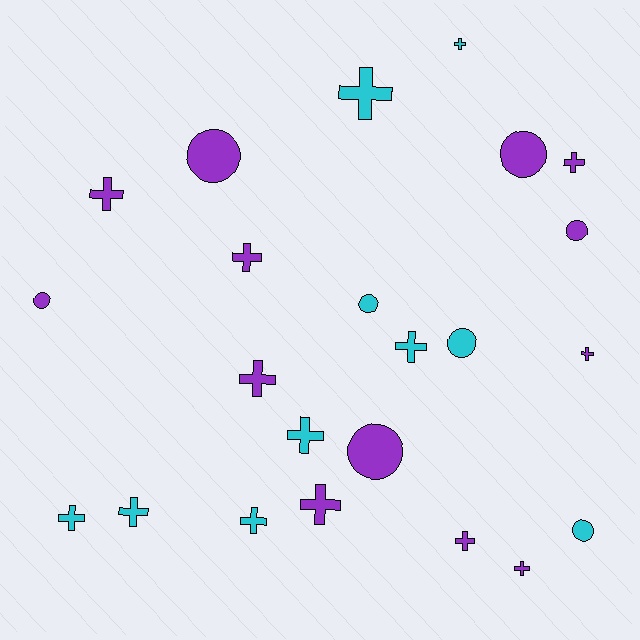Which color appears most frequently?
Purple, with 13 objects.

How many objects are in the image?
There are 23 objects.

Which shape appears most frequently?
Cross, with 15 objects.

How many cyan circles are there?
There are 3 cyan circles.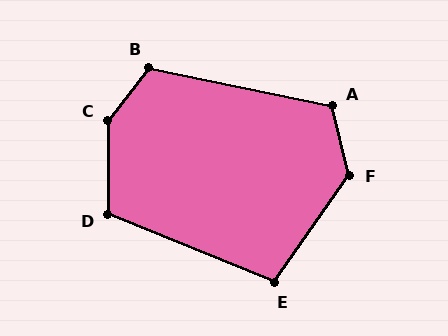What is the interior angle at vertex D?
Approximately 112 degrees (obtuse).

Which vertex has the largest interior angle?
C, at approximately 143 degrees.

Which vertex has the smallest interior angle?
E, at approximately 103 degrees.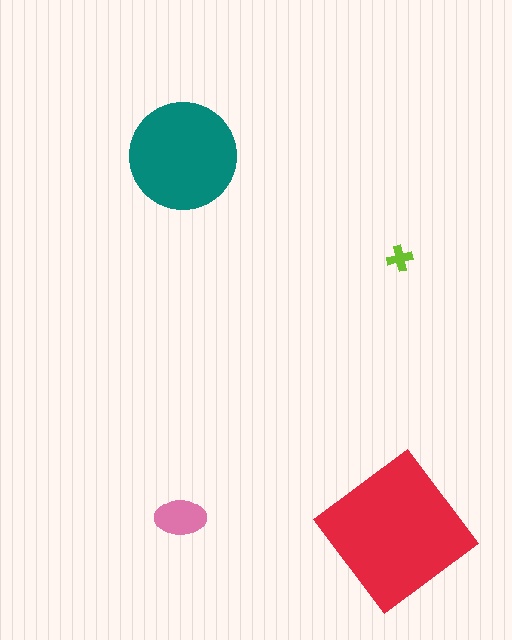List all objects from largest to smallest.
The red diamond, the teal circle, the pink ellipse, the lime cross.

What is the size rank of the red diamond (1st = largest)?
1st.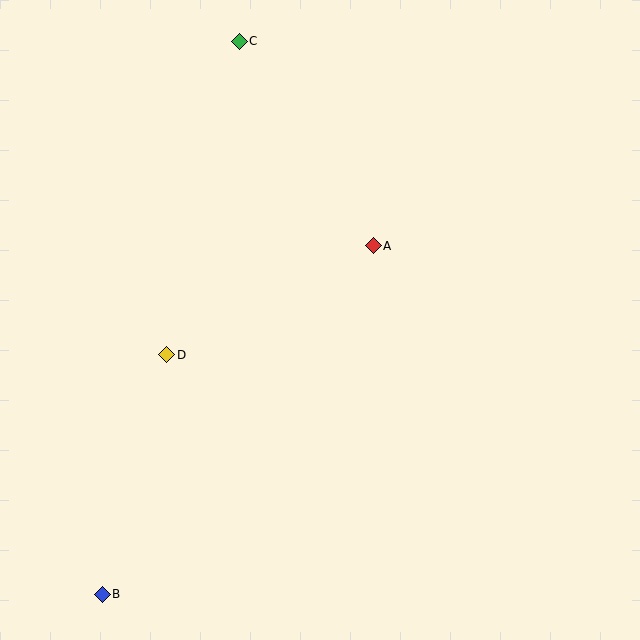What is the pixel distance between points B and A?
The distance between B and A is 442 pixels.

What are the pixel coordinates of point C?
Point C is at (239, 41).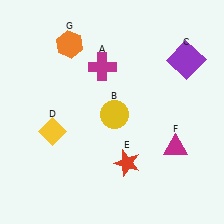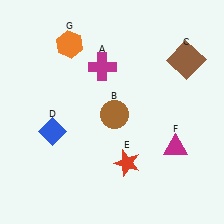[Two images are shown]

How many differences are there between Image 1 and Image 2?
There are 3 differences between the two images.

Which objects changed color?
B changed from yellow to brown. C changed from purple to brown. D changed from yellow to blue.